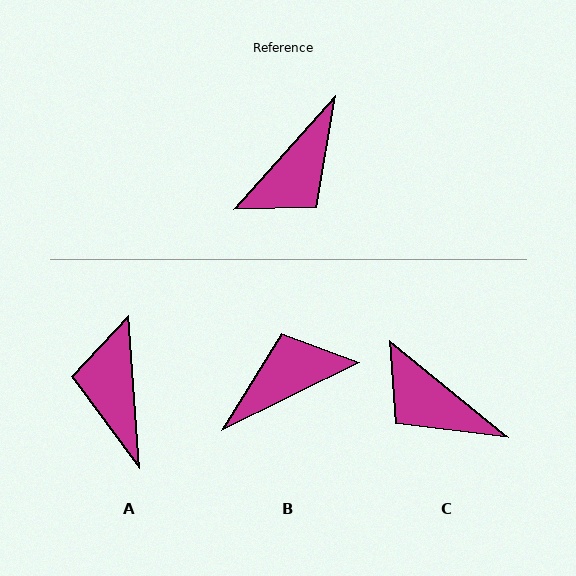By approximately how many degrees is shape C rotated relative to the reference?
Approximately 87 degrees clockwise.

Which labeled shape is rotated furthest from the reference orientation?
B, about 158 degrees away.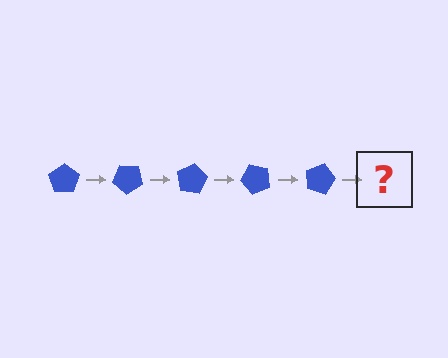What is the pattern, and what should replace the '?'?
The pattern is that the pentagon rotates 40 degrees each step. The '?' should be a blue pentagon rotated 200 degrees.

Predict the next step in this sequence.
The next step is a blue pentagon rotated 200 degrees.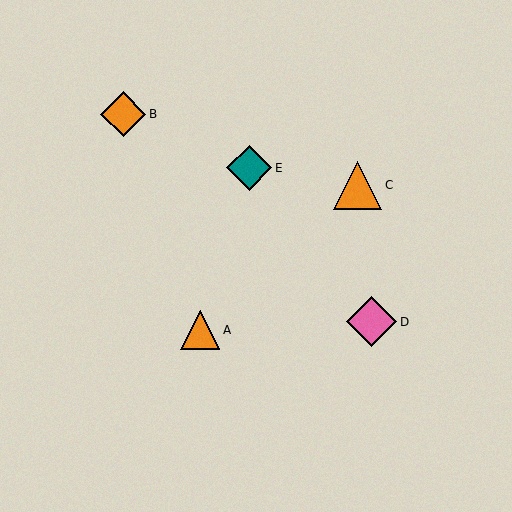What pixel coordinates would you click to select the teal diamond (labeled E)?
Click at (249, 168) to select the teal diamond E.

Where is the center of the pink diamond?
The center of the pink diamond is at (372, 322).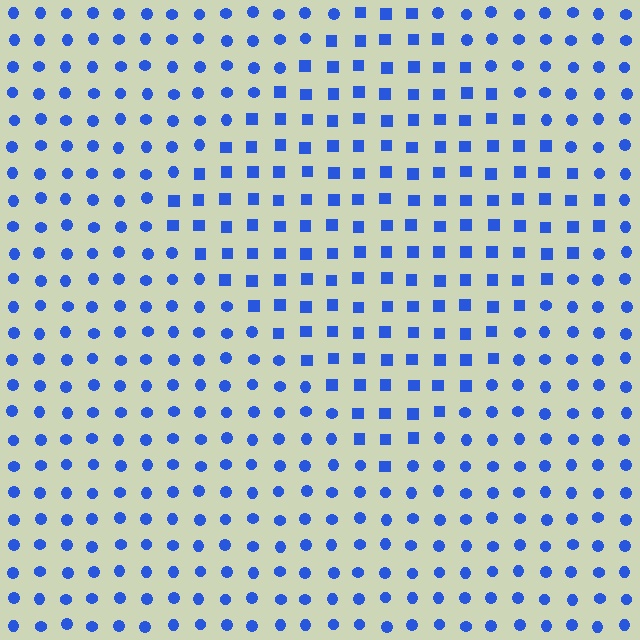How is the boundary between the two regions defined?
The boundary is defined by a change in element shape: squares inside vs. circles outside. All elements share the same color and spacing.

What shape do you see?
I see a diamond.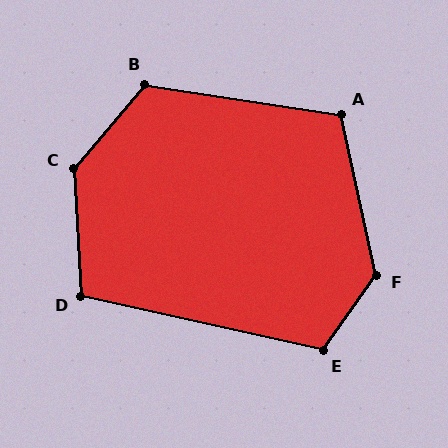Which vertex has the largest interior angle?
C, at approximately 136 degrees.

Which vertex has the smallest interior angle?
D, at approximately 106 degrees.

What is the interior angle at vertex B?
Approximately 122 degrees (obtuse).